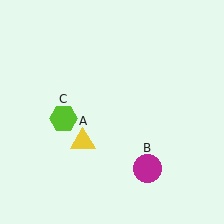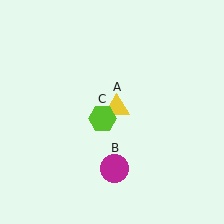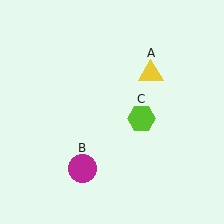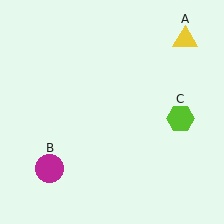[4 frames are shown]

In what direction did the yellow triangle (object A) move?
The yellow triangle (object A) moved up and to the right.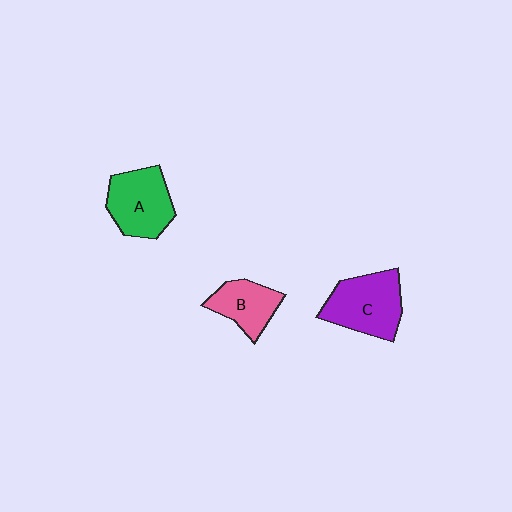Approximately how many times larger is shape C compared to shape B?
Approximately 1.5 times.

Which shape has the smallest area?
Shape B (pink).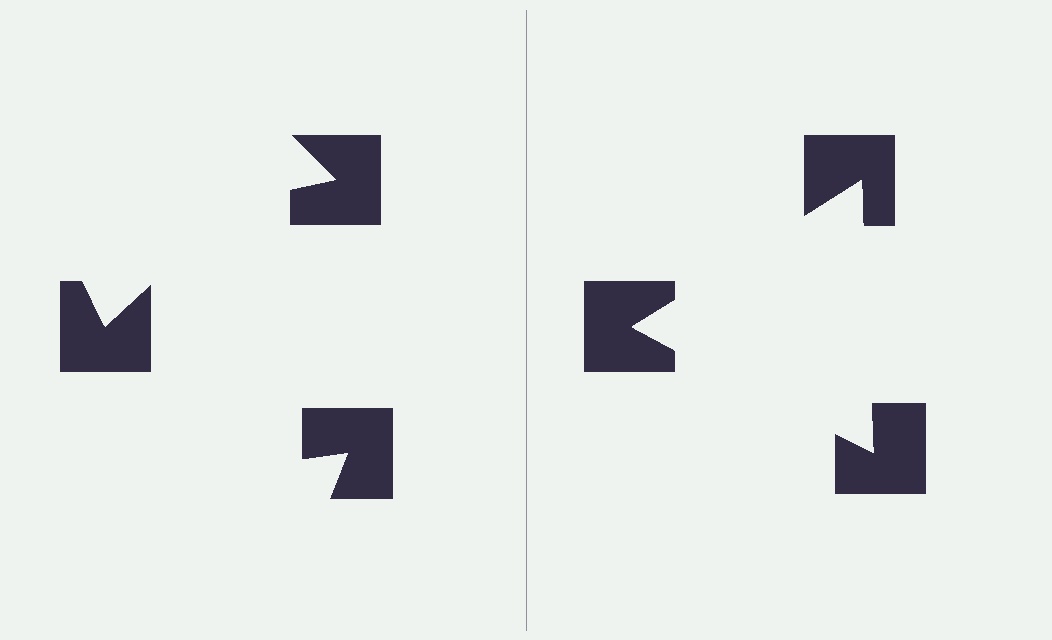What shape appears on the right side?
An illusory triangle.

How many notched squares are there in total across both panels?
6 — 3 on each side.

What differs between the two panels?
The notched squares are positioned identically on both sides; only the wedge orientations differ. On the right they align to a triangle; on the left they are misaligned.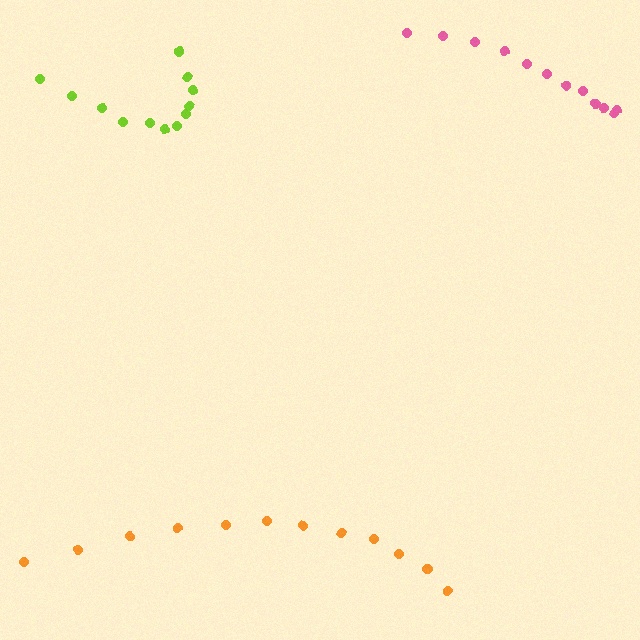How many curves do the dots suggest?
There are 3 distinct paths.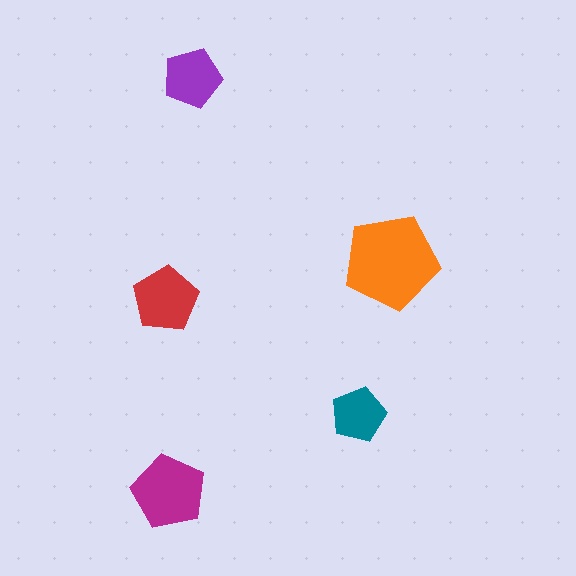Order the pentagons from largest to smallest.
the orange one, the magenta one, the red one, the purple one, the teal one.